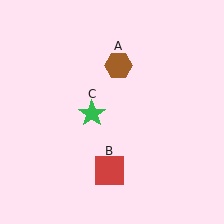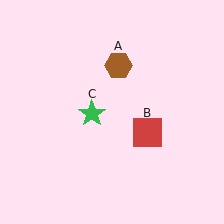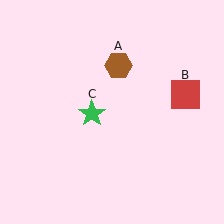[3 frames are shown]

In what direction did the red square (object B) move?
The red square (object B) moved up and to the right.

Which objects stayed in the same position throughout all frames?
Brown hexagon (object A) and green star (object C) remained stationary.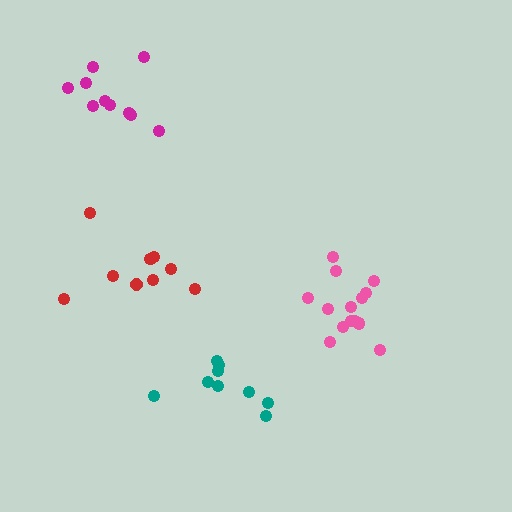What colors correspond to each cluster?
The clusters are colored: teal, magenta, pink, red.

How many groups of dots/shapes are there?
There are 4 groups.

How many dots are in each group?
Group 1: 9 dots, Group 2: 10 dots, Group 3: 14 dots, Group 4: 9 dots (42 total).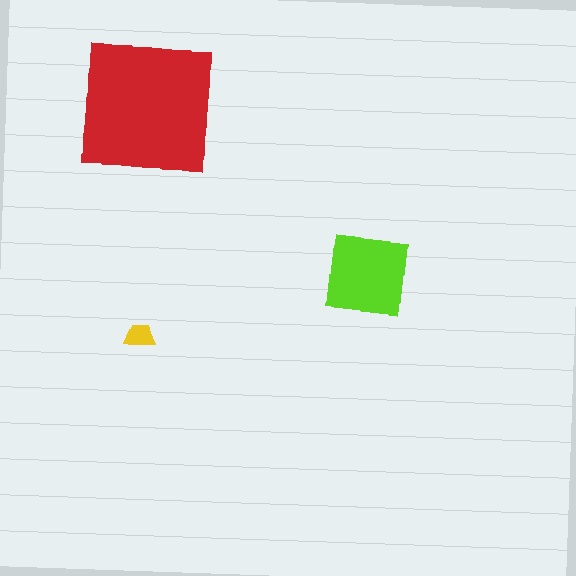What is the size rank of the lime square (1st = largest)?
2nd.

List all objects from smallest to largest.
The yellow trapezoid, the lime square, the red square.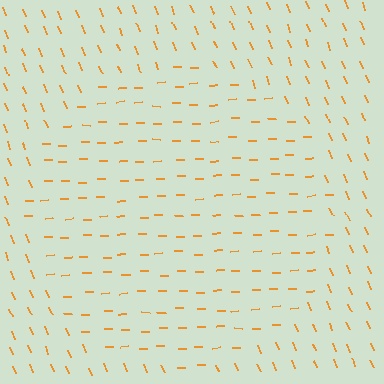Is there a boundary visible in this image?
Yes, there is a texture boundary formed by a change in line orientation.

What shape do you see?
I see a circle.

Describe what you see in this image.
The image is filled with small orange line segments. A circle region in the image has lines oriented differently from the surrounding lines, creating a visible texture boundary.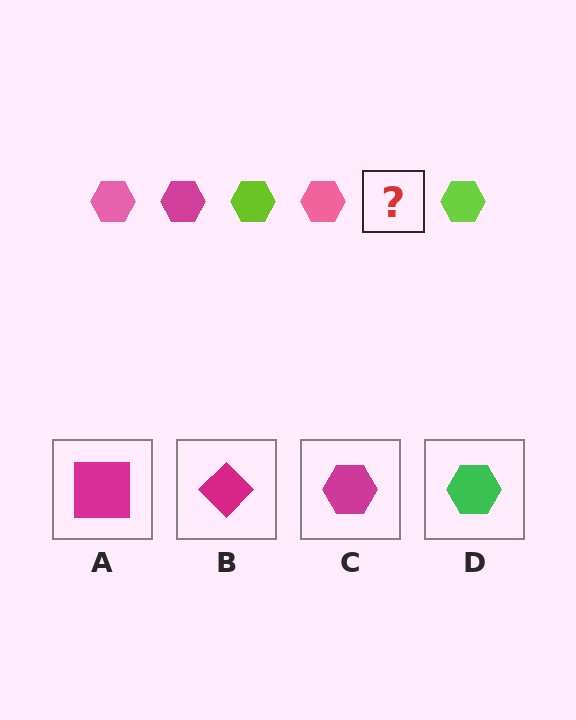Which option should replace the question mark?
Option C.